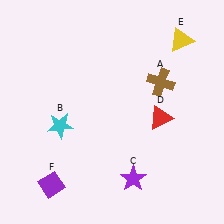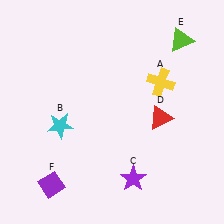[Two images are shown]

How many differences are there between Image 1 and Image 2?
There are 2 differences between the two images.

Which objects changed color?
A changed from brown to yellow. E changed from yellow to lime.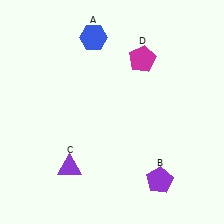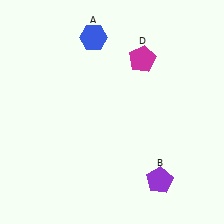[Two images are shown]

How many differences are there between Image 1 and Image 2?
There is 1 difference between the two images.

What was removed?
The purple triangle (C) was removed in Image 2.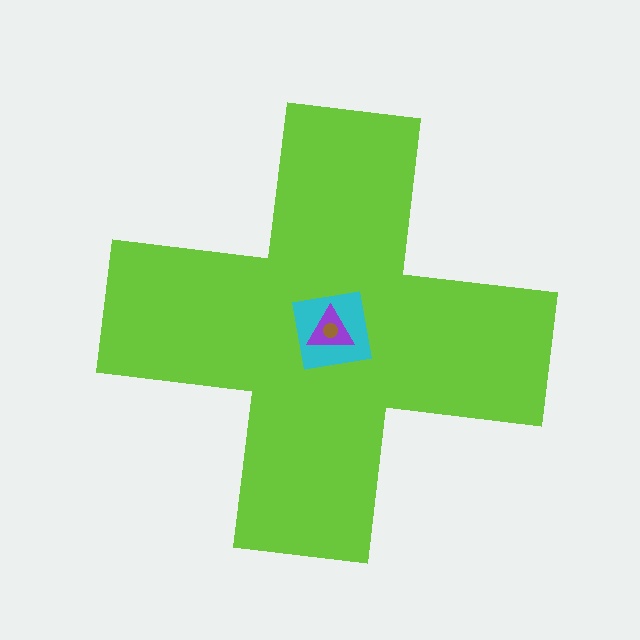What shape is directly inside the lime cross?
The cyan square.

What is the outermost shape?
The lime cross.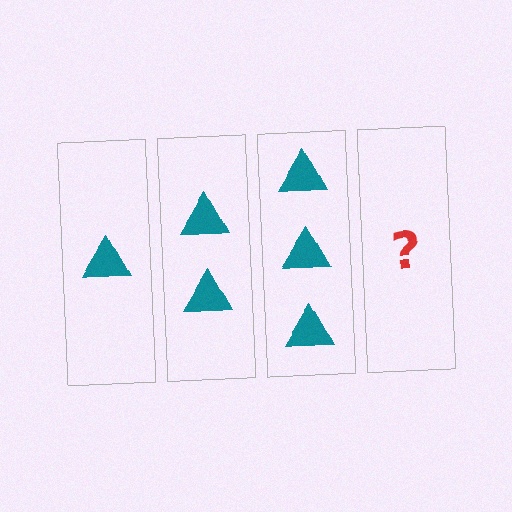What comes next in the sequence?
The next element should be 4 triangles.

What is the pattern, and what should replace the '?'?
The pattern is that each step adds one more triangle. The '?' should be 4 triangles.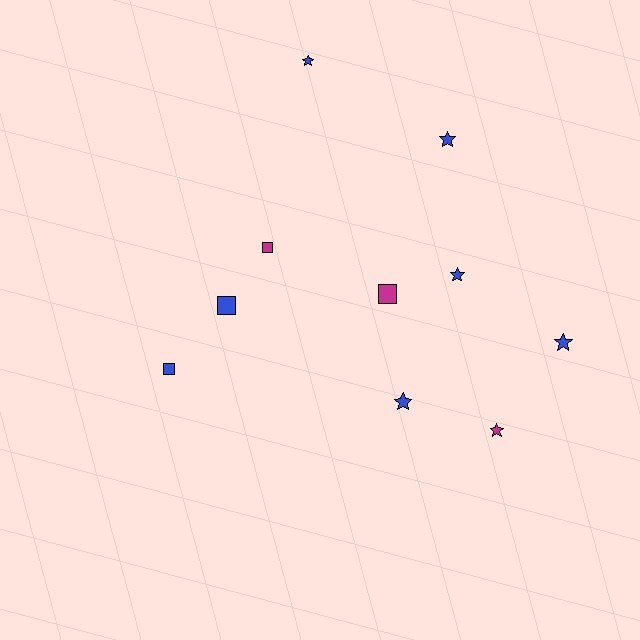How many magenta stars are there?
There is 1 magenta star.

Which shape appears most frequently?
Star, with 6 objects.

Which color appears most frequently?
Blue, with 7 objects.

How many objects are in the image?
There are 10 objects.